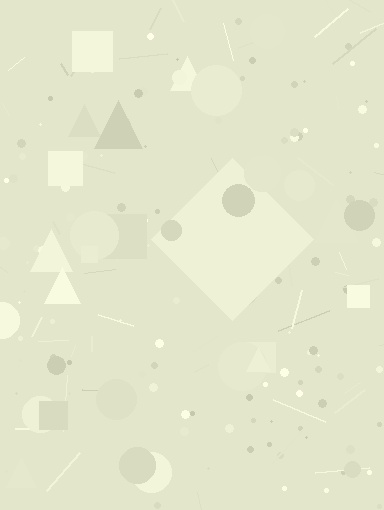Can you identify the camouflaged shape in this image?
The camouflaged shape is a diamond.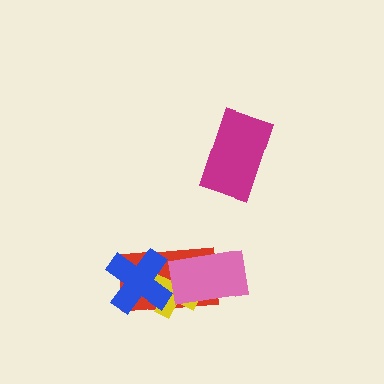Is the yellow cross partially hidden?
Yes, it is partially covered by another shape.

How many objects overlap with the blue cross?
2 objects overlap with the blue cross.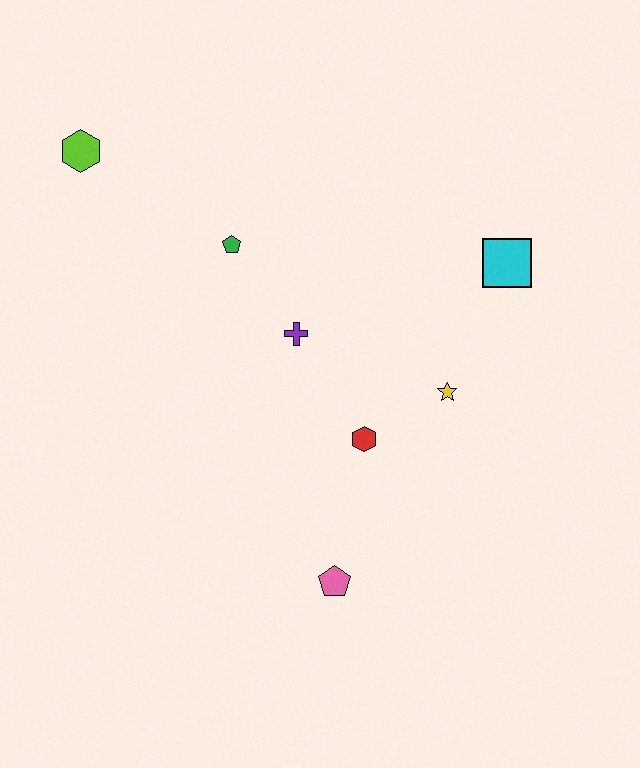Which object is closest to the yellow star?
The red hexagon is closest to the yellow star.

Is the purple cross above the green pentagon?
No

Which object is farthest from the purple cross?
The lime hexagon is farthest from the purple cross.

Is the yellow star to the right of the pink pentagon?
Yes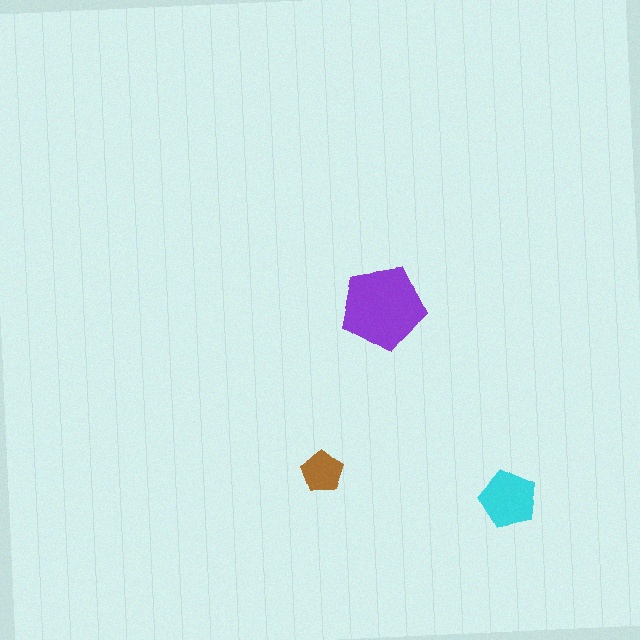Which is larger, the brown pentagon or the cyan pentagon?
The cyan one.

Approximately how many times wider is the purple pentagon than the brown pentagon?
About 2 times wider.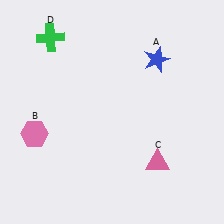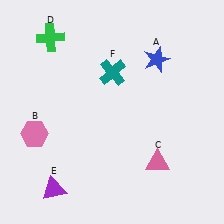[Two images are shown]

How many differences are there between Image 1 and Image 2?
There are 2 differences between the two images.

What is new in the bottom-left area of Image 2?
A purple triangle (E) was added in the bottom-left area of Image 2.